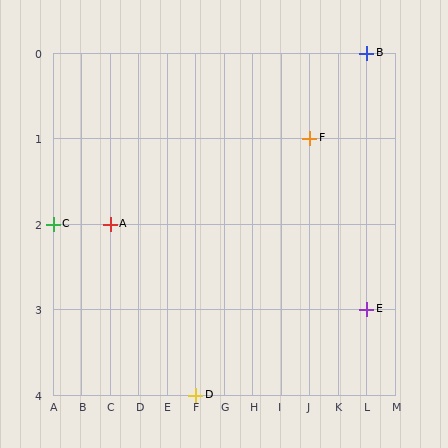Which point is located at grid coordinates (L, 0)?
Point B is at (L, 0).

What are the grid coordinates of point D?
Point D is at grid coordinates (F, 4).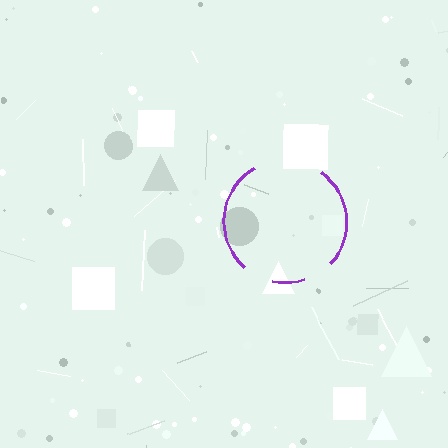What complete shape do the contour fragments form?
The contour fragments form a circle.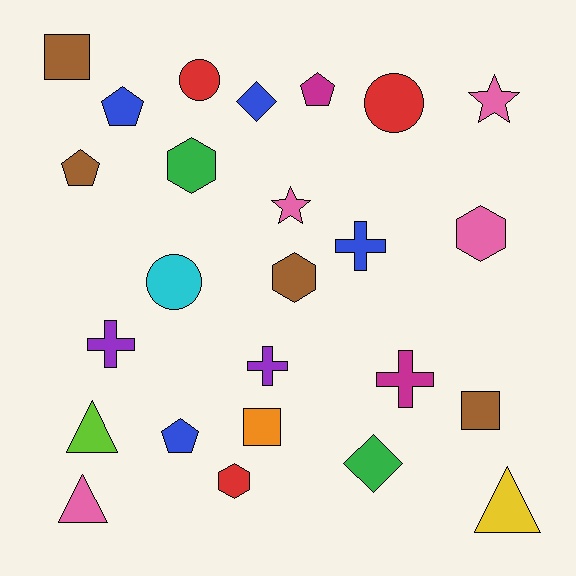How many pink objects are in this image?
There are 4 pink objects.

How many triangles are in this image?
There are 3 triangles.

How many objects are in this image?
There are 25 objects.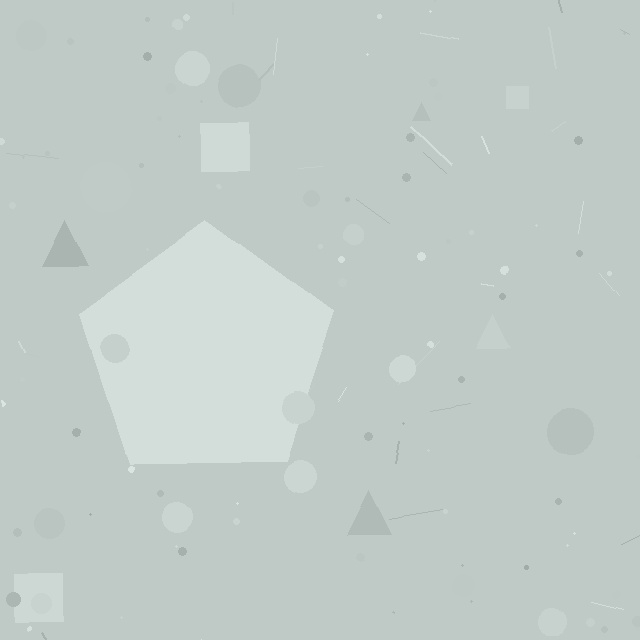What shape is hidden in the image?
A pentagon is hidden in the image.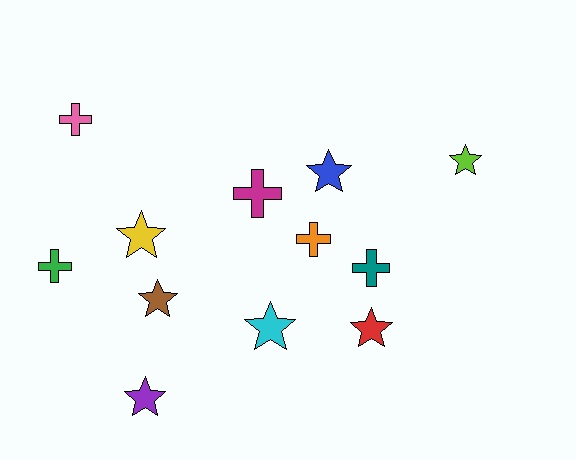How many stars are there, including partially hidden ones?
There are 7 stars.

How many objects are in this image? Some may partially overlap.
There are 12 objects.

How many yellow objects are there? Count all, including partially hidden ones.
There is 1 yellow object.